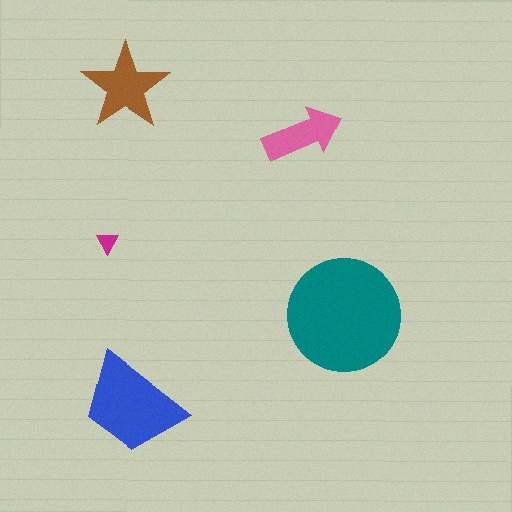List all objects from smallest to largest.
The magenta triangle, the pink arrow, the brown star, the blue trapezoid, the teal circle.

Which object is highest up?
The brown star is topmost.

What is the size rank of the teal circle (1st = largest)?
1st.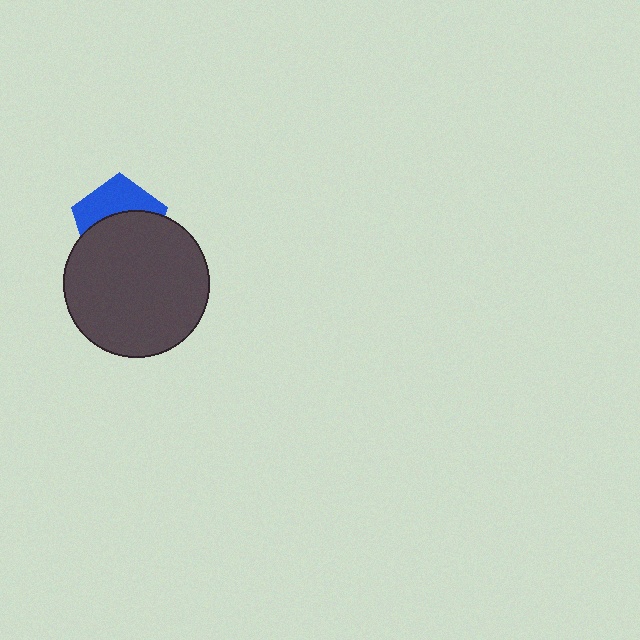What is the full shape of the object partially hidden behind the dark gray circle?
The partially hidden object is a blue pentagon.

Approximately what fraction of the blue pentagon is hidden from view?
Roughly 58% of the blue pentagon is hidden behind the dark gray circle.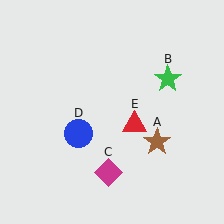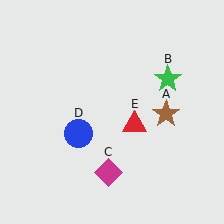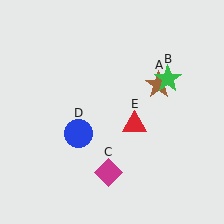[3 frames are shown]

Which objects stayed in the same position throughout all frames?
Green star (object B) and magenta diamond (object C) and blue circle (object D) and red triangle (object E) remained stationary.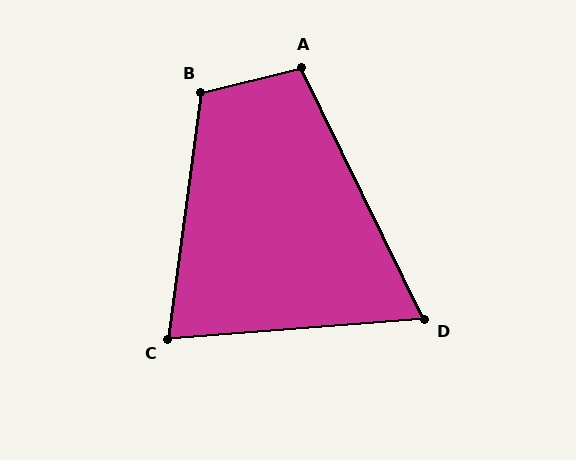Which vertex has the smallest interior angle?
D, at approximately 68 degrees.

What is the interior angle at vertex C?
Approximately 78 degrees (acute).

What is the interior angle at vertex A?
Approximately 102 degrees (obtuse).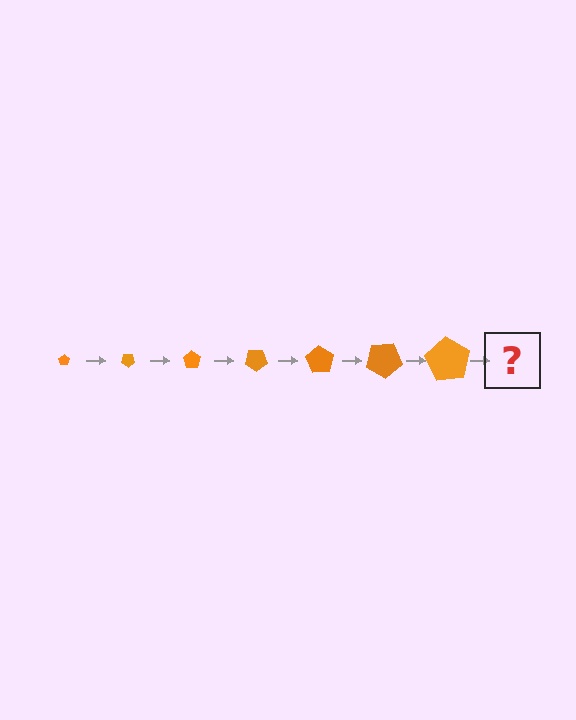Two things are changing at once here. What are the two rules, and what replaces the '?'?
The two rules are that the pentagon grows larger each step and it rotates 35 degrees each step. The '?' should be a pentagon, larger than the previous one and rotated 245 degrees from the start.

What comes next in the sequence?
The next element should be a pentagon, larger than the previous one and rotated 245 degrees from the start.